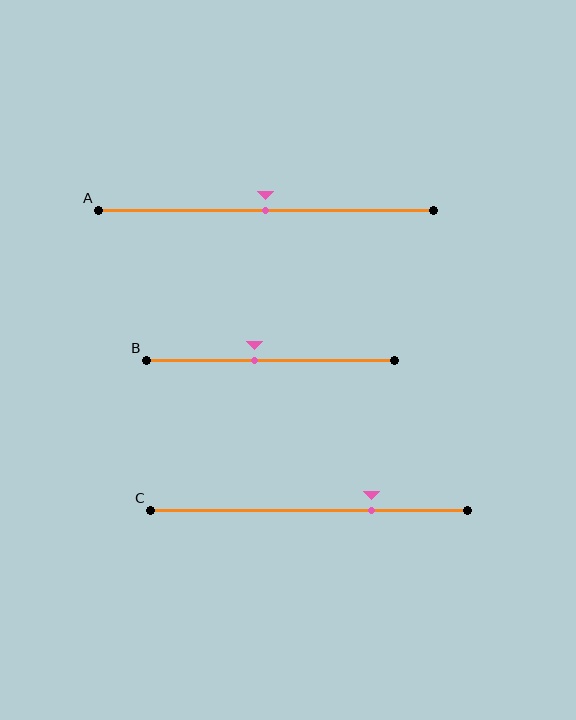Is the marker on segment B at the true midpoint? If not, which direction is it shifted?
No, the marker on segment B is shifted to the left by about 6% of the segment length.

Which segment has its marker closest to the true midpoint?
Segment A has its marker closest to the true midpoint.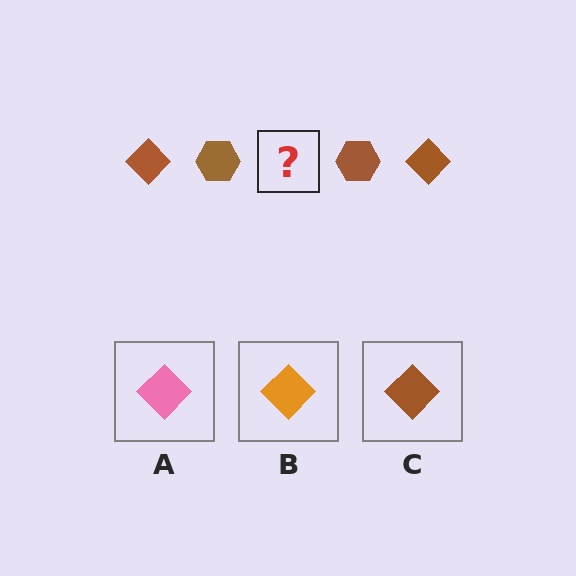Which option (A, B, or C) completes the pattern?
C.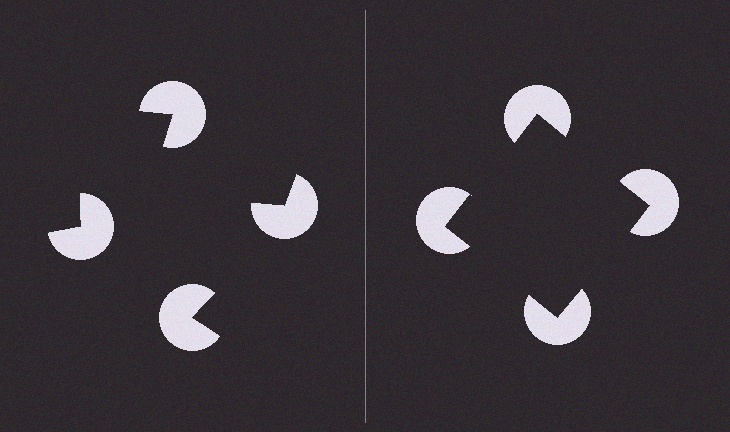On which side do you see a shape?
An illusory square appears on the right side. On the left side the wedge cuts are rotated, so no coherent shape forms.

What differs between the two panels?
The pac-man discs are positioned identically on both sides; only the wedge orientations differ. On the right they align to a square; on the left they are misaligned.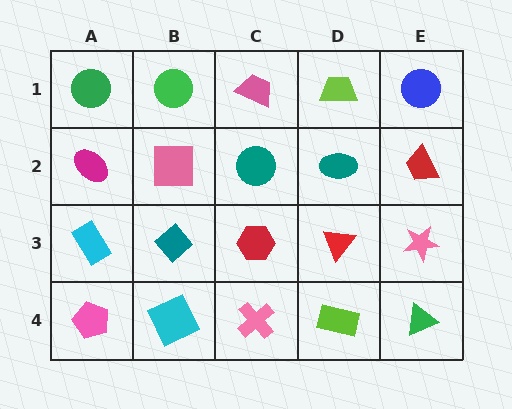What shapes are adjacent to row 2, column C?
A pink trapezoid (row 1, column C), a red hexagon (row 3, column C), a pink square (row 2, column B), a teal ellipse (row 2, column D).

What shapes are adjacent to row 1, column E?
A red trapezoid (row 2, column E), a lime trapezoid (row 1, column D).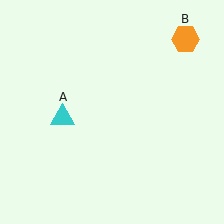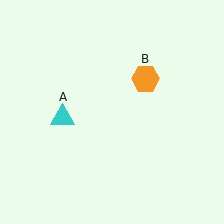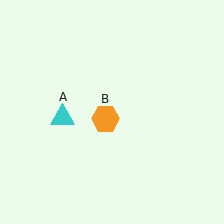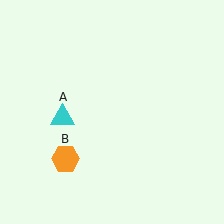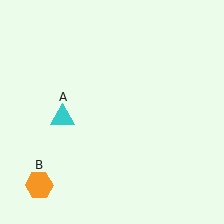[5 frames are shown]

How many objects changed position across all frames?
1 object changed position: orange hexagon (object B).